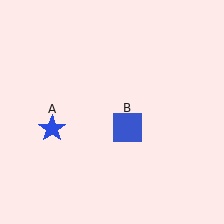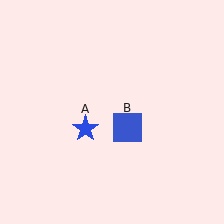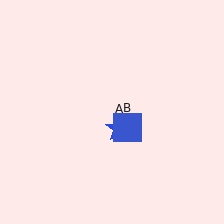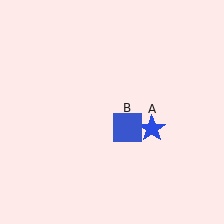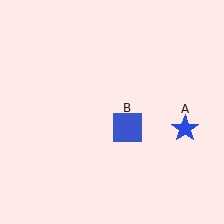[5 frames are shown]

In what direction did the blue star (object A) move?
The blue star (object A) moved right.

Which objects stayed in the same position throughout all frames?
Blue square (object B) remained stationary.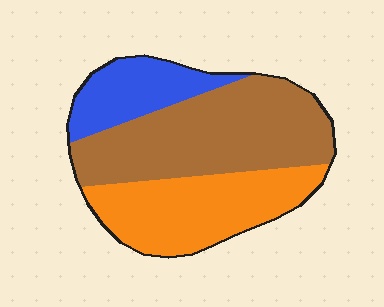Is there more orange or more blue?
Orange.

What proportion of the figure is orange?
Orange covers roughly 35% of the figure.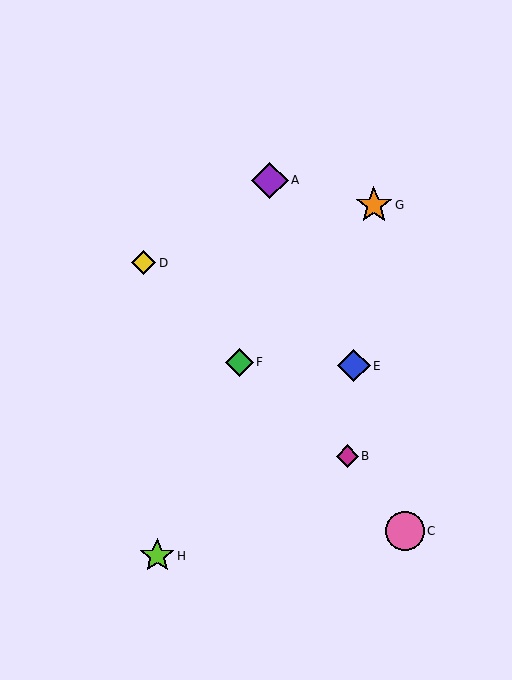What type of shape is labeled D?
Shape D is a yellow diamond.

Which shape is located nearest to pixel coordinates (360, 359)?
The blue diamond (labeled E) at (354, 366) is nearest to that location.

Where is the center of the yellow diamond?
The center of the yellow diamond is at (144, 263).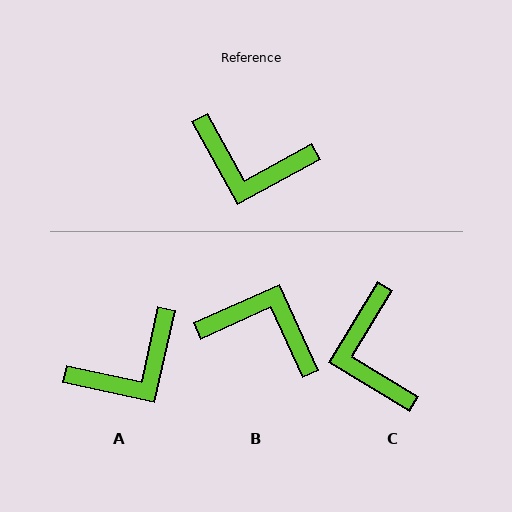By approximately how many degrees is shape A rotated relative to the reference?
Approximately 49 degrees counter-clockwise.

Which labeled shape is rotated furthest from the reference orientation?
B, about 175 degrees away.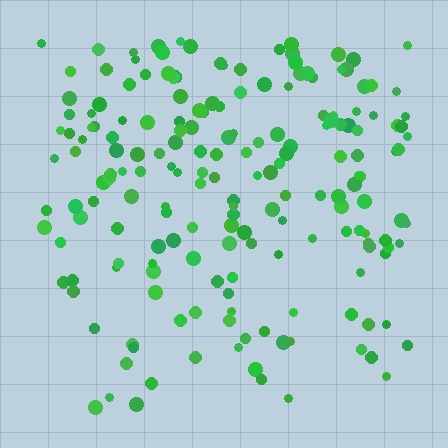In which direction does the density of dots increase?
From bottom to top, with the top side densest.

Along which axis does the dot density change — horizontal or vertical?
Vertical.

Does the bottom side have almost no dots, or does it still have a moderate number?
Still a moderate number, just noticeably fewer than the top.